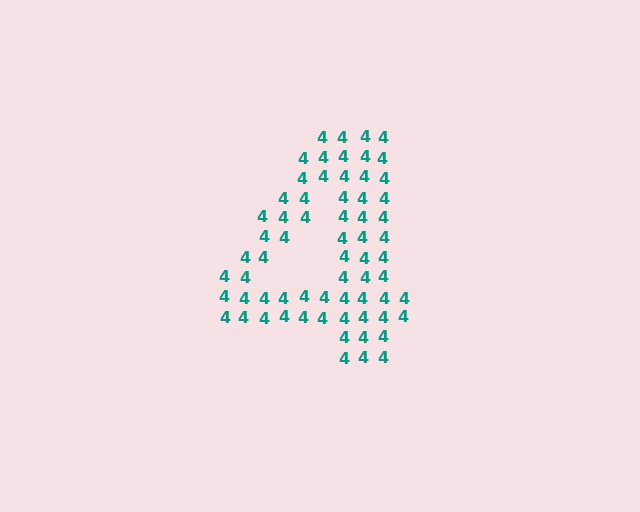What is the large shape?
The large shape is the digit 4.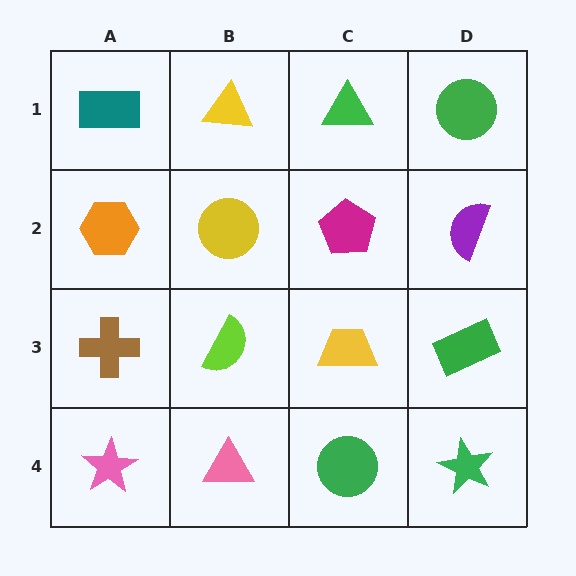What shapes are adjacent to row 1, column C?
A magenta pentagon (row 2, column C), a yellow triangle (row 1, column B), a green circle (row 1, column D).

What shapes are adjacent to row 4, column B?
A lime semicircle (row 3, column B), a pink star (row 4, column A), a green circle (row 4, column C).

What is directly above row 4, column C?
A yellow trapezoid.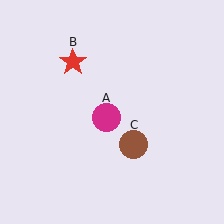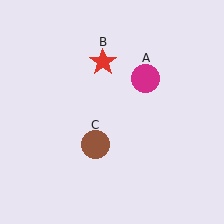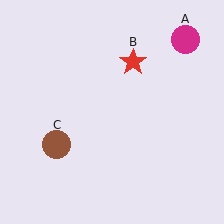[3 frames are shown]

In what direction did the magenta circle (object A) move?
The magenta circle (object A) moved up and to the right.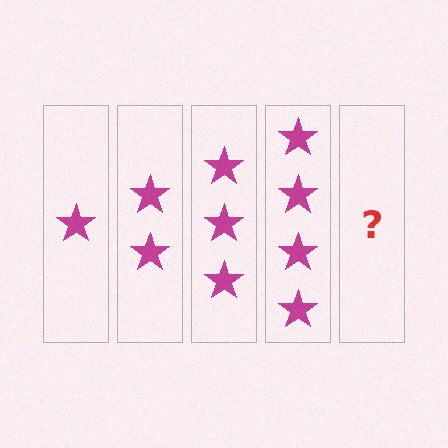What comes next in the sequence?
The next element should be 5 stars.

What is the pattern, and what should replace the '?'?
The pattern is that each step adds one more star. The '?' should be 5 stars.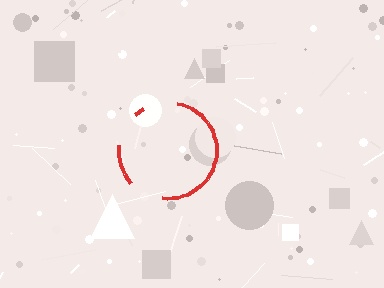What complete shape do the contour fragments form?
The contour fragments form a circle.